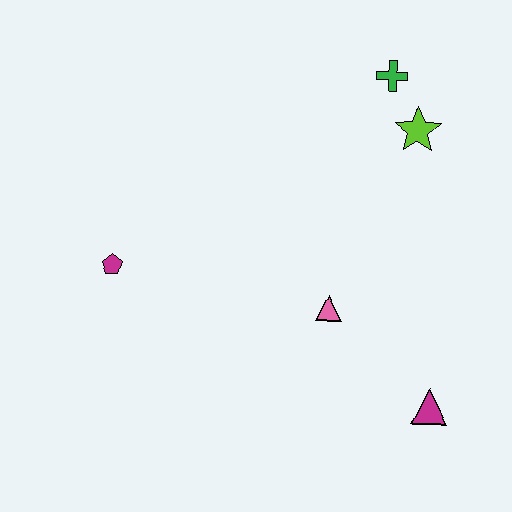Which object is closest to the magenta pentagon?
The pink triangle is closest to the magenta pentagon.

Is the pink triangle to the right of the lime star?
No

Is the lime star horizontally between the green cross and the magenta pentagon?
No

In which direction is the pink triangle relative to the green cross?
The pink triangle is below the green cross.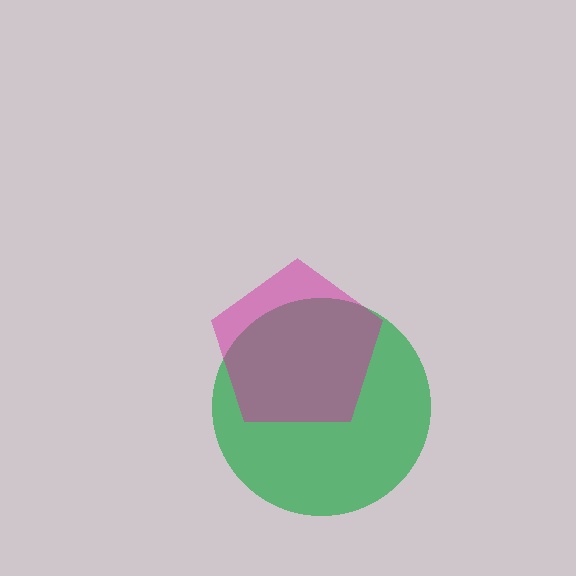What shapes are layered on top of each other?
The layered shapes are: a green circle, a magenta pentagon.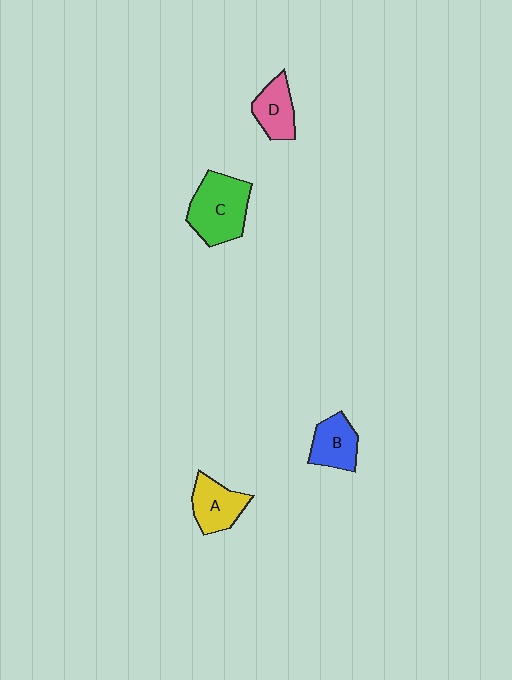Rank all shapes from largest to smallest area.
From largest to smallest: C (green), A (yellow), B (blue), D (pink).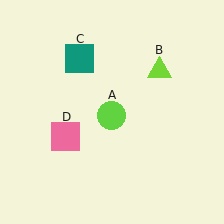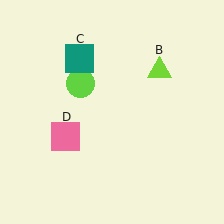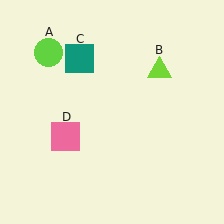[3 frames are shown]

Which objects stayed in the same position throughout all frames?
Lime triangle (object B) and teal square (object C) and pink square (object D) remained stationary.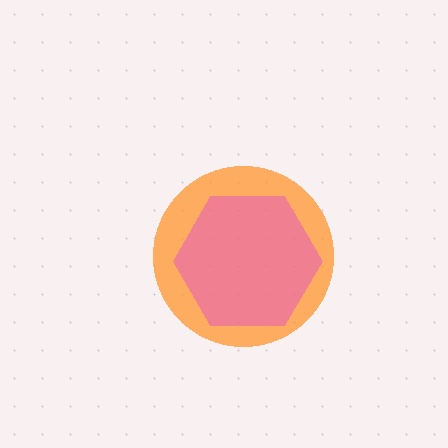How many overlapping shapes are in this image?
There are 2 overlapping shapes in the image.